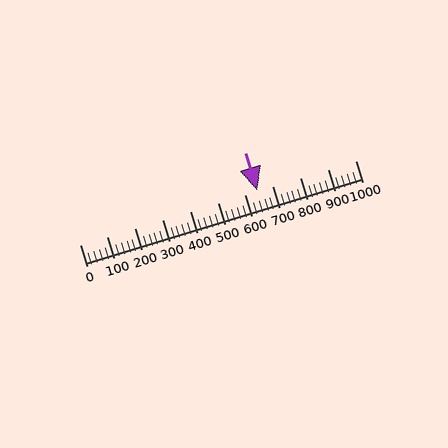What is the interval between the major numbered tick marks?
The major tick marks are spaced 100 units apart.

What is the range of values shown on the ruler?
The ruler shows values from 0 to 1000.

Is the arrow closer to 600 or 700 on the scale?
The arrow is closer to 600.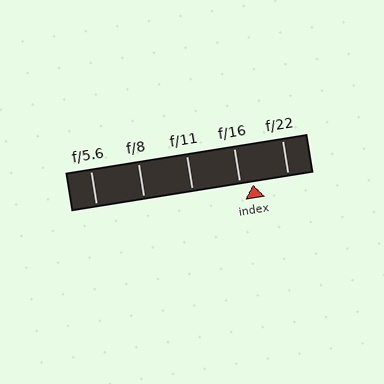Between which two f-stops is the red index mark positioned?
The index mark is between f/16 and f/22.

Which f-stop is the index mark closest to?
The index mark is closest to f/16.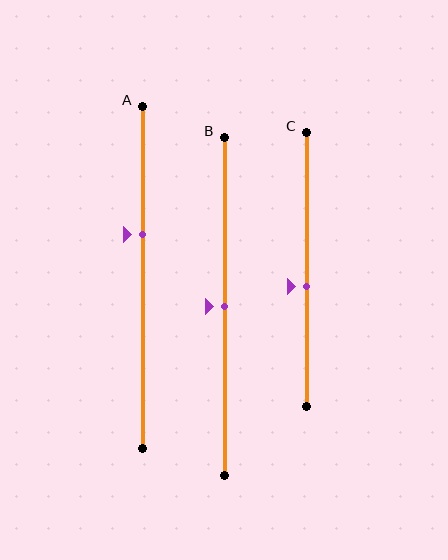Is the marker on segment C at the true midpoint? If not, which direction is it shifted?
No, the marker on segment C is shifted downward by about 6% of the segment length.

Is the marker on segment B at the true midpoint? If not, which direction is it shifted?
Yes, the marker on segment B is at the true midpoint.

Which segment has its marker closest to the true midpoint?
Segment B has its marker closest to the true midpoint.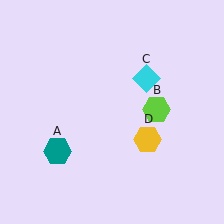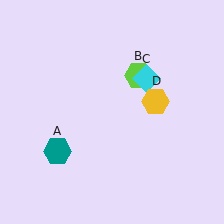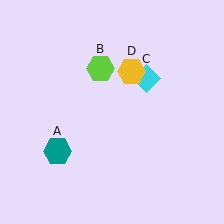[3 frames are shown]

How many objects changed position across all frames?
2 objects changed position: lime hexagon (object B), yellow hexagon (object D).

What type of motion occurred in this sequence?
The lime hexagon (object B), yellow hexagon (object D) rotated counterclockwise around the center of the scene.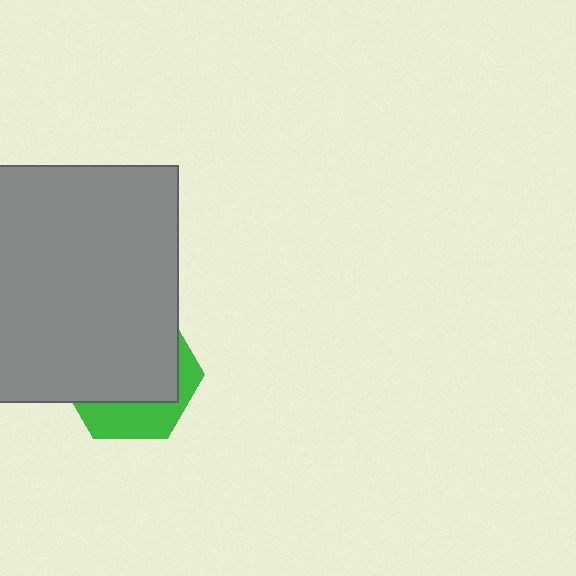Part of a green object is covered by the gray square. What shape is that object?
It is a hexagon.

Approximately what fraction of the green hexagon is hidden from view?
Roughly 69% of the green hexagon is hidden behind the gray square.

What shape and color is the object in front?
The object in front is a gray square.